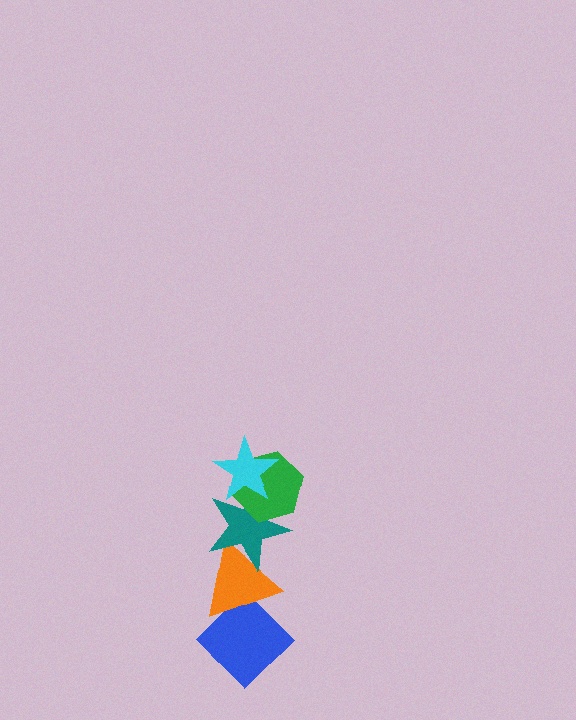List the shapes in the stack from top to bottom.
From top to bottom: the cyan star, the green hexagon, the teal star, the orange triangle, the blue diamond.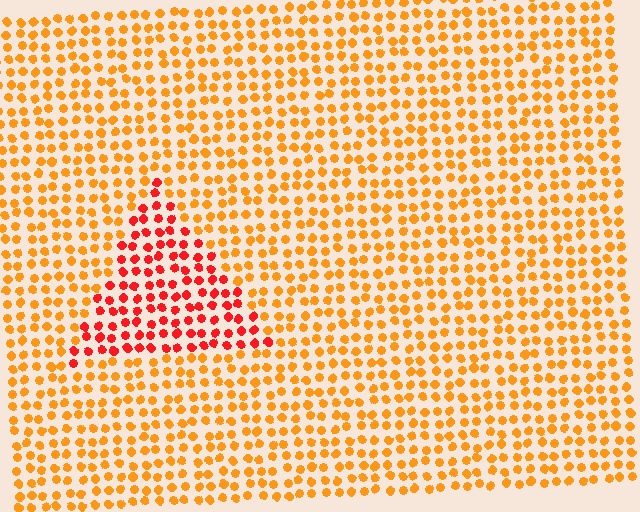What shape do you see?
I see a triangle.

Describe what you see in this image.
The image is filled with small orange elements in a uniform arrangement. A triangle-shaped region is visible where the elements are tinted to a slightly different hue, forming a subtle color boundary.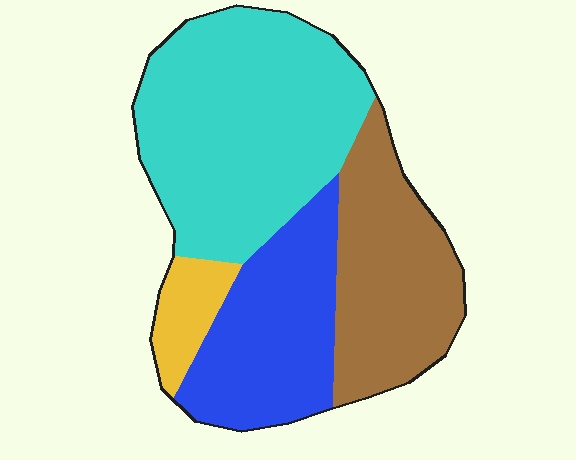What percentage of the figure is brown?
Brown covers about 25% of the figure.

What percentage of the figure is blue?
Blue covers 24% of the figure.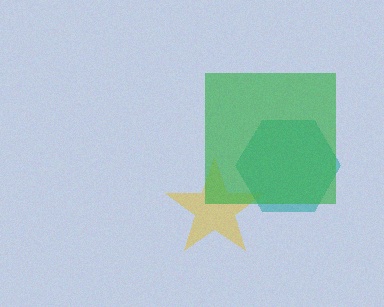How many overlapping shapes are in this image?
There are 3 overlapping shapes in the image.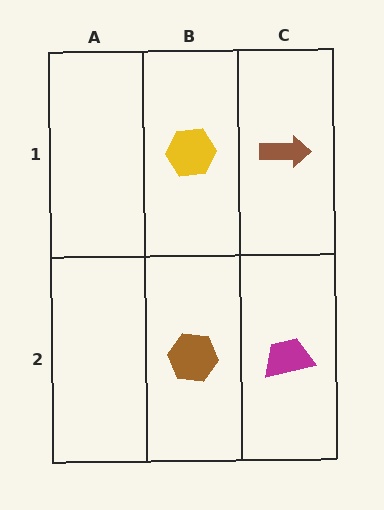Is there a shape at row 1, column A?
No, that cell is empty.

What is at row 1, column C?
A brown arrow.